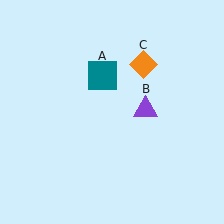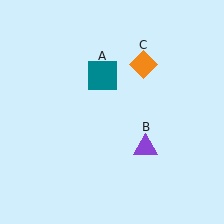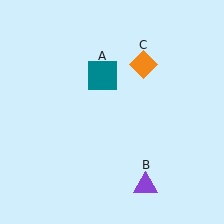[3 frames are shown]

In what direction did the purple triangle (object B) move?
The purple triangle (object B) moved down.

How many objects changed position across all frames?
1 object changed position: purple triangle (object B).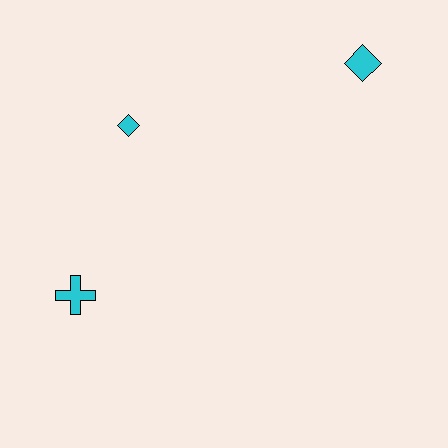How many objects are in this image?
There are 3 objects.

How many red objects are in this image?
There are no red objects.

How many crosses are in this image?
There is 1 cross.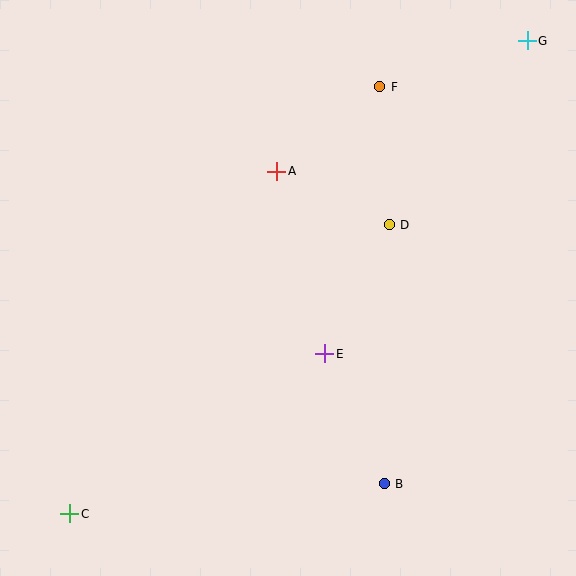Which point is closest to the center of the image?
Point E at (325, 354) is closest to the center.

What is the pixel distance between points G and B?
The distance between G and B is 465 pixels.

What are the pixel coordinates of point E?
Point E is at (325, 354).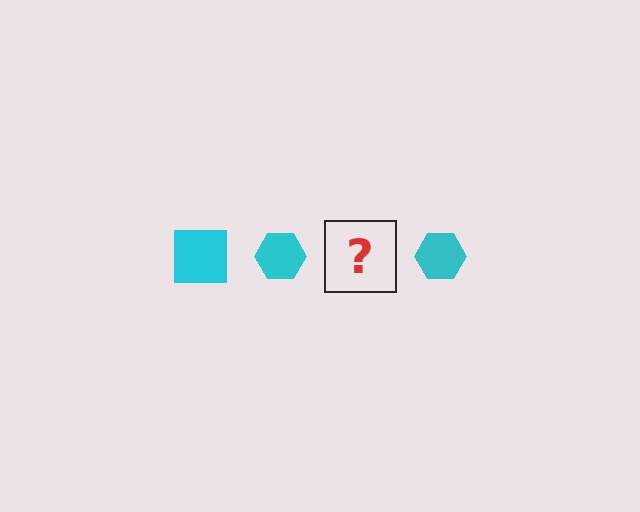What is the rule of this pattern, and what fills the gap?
The rule is that the pattern cycles through square, hexagon shapes in cyan. The gap should be filled with a cyan square.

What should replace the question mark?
The question mark should be replaced with a cyan square.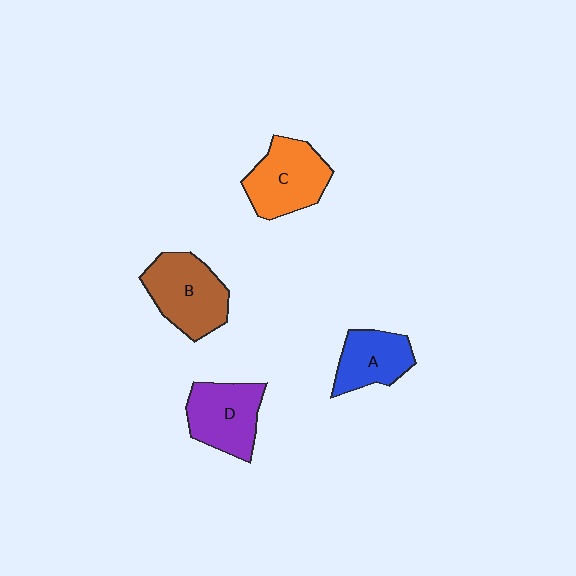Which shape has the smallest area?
Shape A (blue).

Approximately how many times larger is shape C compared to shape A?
Approximately 1.3 times.